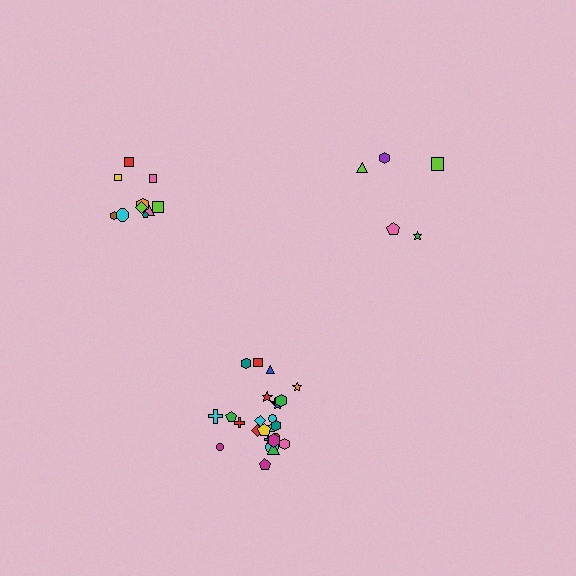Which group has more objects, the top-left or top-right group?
The top-left group.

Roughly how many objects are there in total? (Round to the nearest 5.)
Roughly 40 objects in total.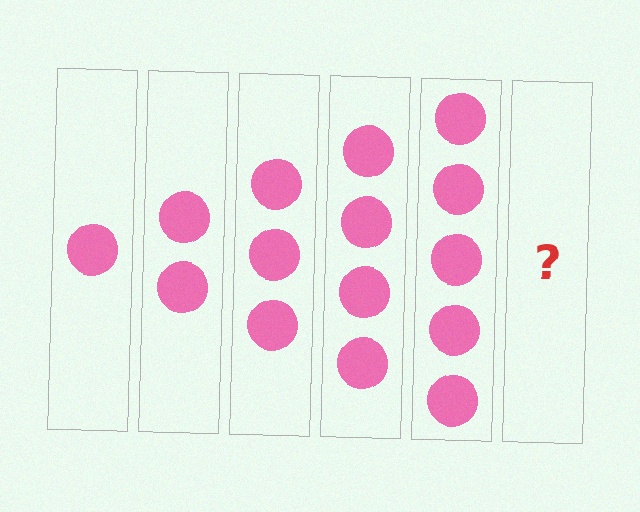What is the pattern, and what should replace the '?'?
The pattern is that each step adds one more circle. The '?' should be 6 circles.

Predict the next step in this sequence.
The next step is 6 circles.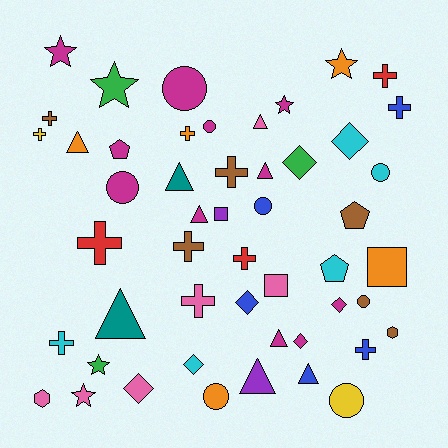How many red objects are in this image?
There are 3 red objects.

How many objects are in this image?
There are 50 objects.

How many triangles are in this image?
There are 9 triangles.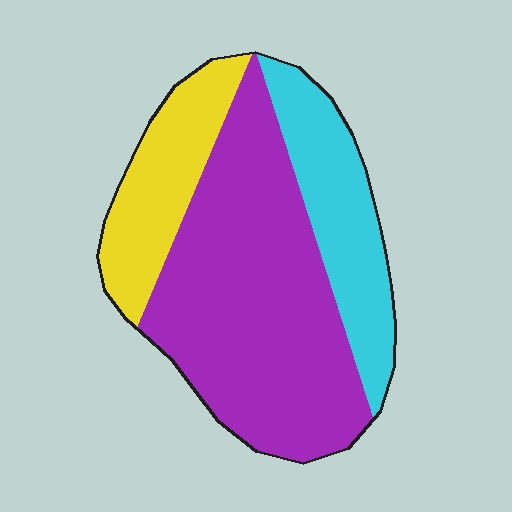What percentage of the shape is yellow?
Yellow takes up about one fifth (1/5) of the shape.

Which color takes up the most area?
Purple, at roughly 55%.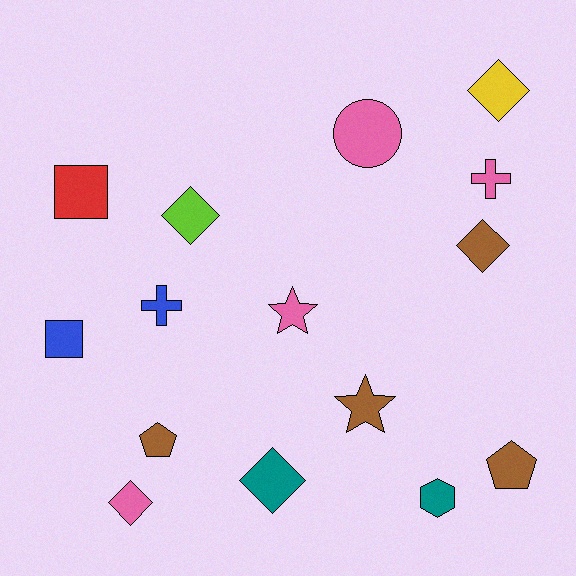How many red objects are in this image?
There is 1 red object.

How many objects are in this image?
There are 15 objects.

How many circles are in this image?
There is 1 circle.